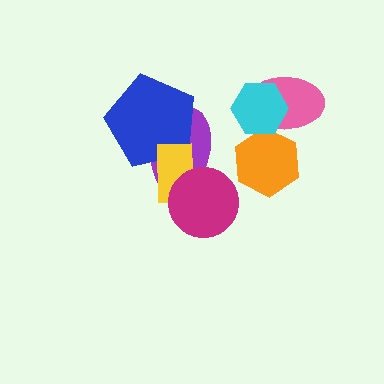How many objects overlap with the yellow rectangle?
3 objects overlap with the yellow rectangle.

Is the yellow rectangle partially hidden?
Yes, it is partially covered by another shape.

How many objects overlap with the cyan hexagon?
2 objects overlap with the cyan hexagon.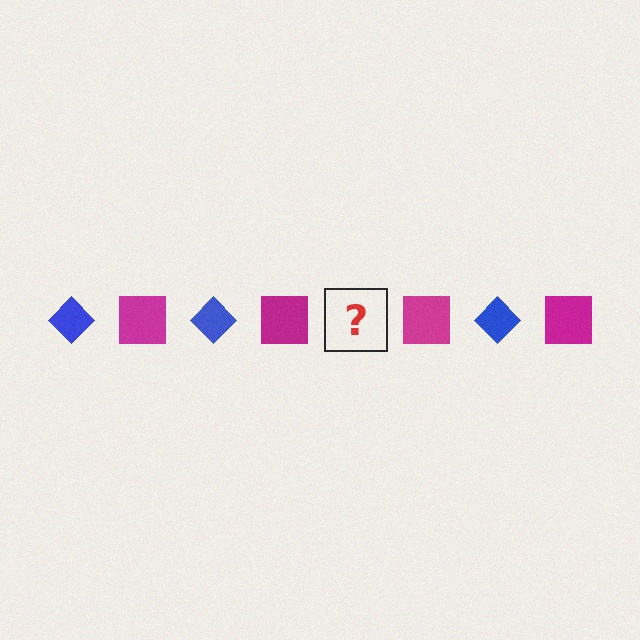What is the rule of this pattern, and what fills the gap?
The rule is that the pattern alternates between blue diamond and magenta square. The gap should be filled with a blue diamond.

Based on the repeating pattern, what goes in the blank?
The blank should be a blue diamond.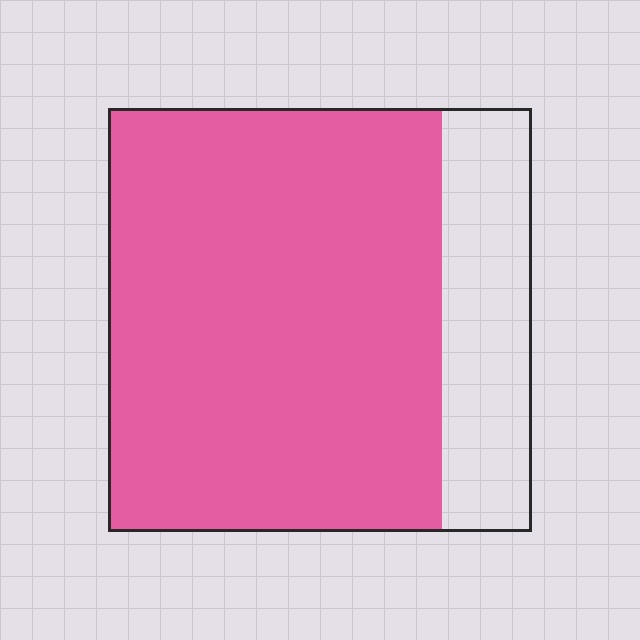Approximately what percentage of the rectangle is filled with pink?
Approximately 80%.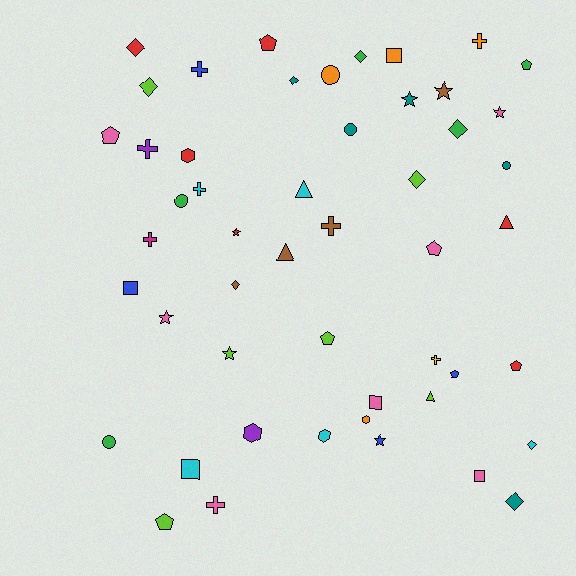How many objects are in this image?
There are 50 objects.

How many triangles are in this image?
There are 4 triangles.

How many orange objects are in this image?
There are 4 orange objects.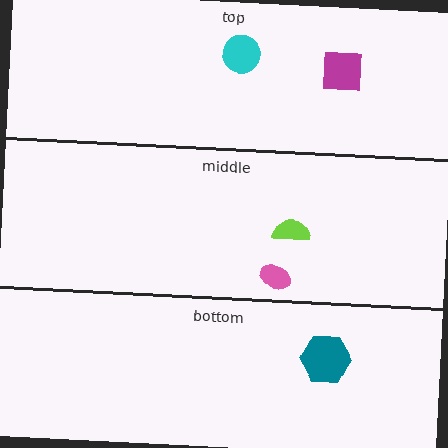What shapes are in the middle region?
The pink ellipse, the lime semicircle.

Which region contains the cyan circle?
The top region.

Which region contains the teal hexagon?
The bottom region.